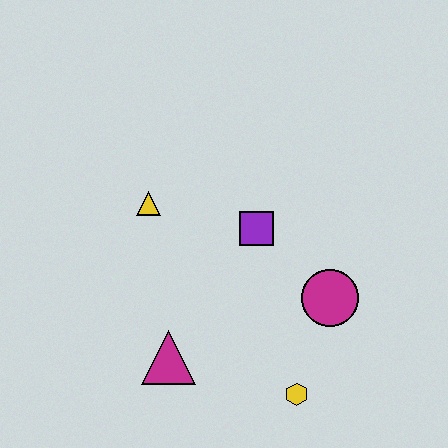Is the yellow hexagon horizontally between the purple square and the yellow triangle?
No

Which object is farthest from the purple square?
The yellow hexagon is farthest from the purple square.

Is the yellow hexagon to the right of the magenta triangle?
Yes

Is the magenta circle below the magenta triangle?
No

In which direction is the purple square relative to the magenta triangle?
The purple square is above the magenta triangle.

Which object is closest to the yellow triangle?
The purple square is closest to the yellow triangle.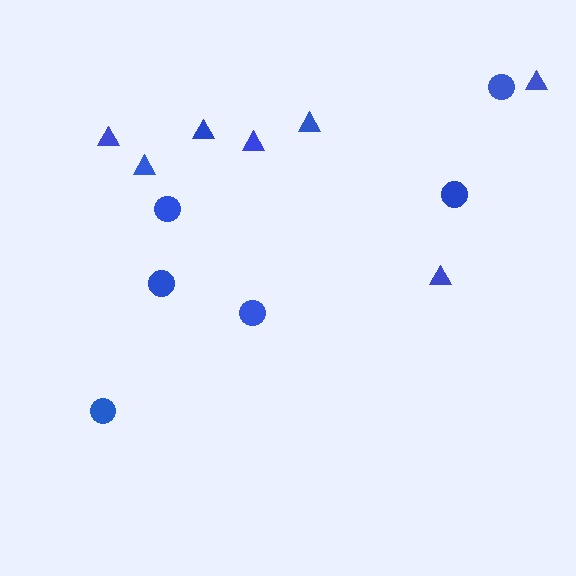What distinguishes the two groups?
There are 2 groups: one group of circles (6) and one group of triangles (7).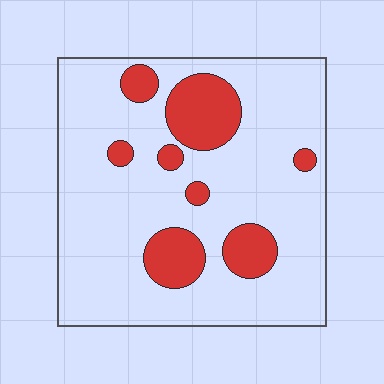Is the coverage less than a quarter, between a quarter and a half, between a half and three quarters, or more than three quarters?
Less than a quarter.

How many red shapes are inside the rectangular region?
8.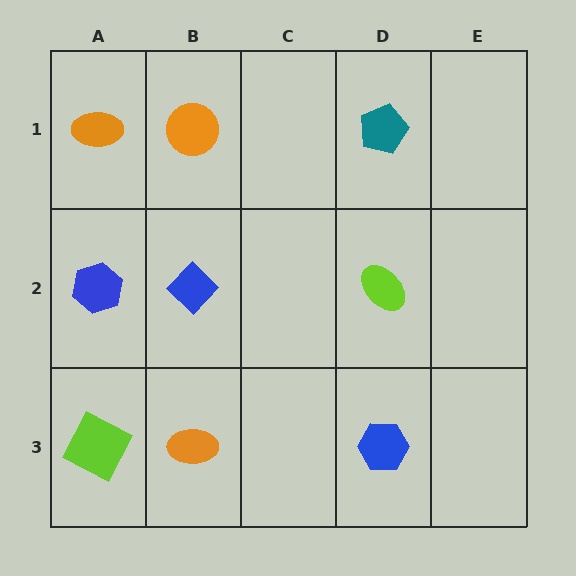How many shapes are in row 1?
3 shapes.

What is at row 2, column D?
A lime ellipse.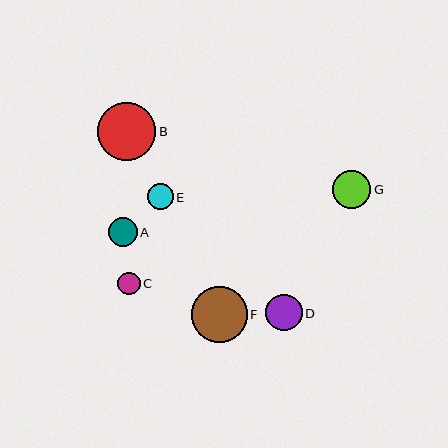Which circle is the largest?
Circle B is the largest with a size of approximately 58 pixels.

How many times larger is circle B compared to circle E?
Circle B is approximately 2.2 times the size of circle E.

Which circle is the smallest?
Circle C is the smallest with a size of approximately 22 pixels.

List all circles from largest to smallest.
From largest to smallest: B, F, G, D, A, E, C.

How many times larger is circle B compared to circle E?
Circle B is approximately 2.2 times the size of circle E.